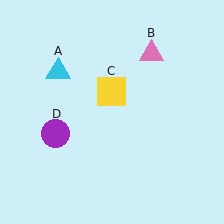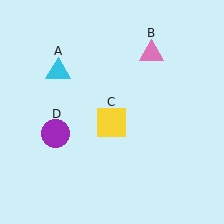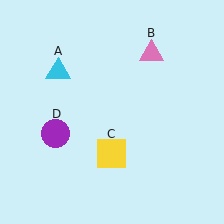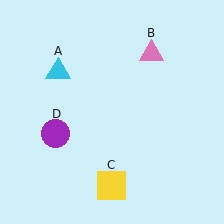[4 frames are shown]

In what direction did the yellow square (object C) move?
The yellow square (object C) moved down.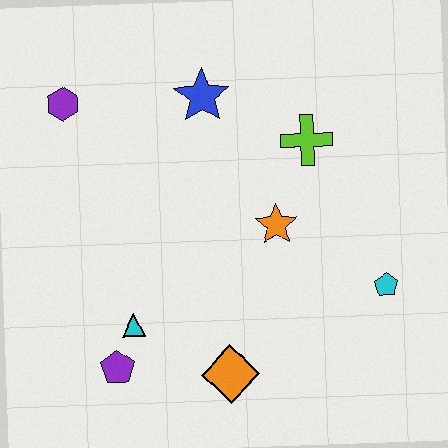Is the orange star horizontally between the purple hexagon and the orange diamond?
No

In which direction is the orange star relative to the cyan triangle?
The orange star is to the right of the cyan triangle.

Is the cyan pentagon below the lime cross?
Yes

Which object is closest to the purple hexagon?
The blue star is closest to the purple hexagon.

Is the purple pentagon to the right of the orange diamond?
No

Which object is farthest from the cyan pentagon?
The purple hexagon is farthest from the cyan pentagon.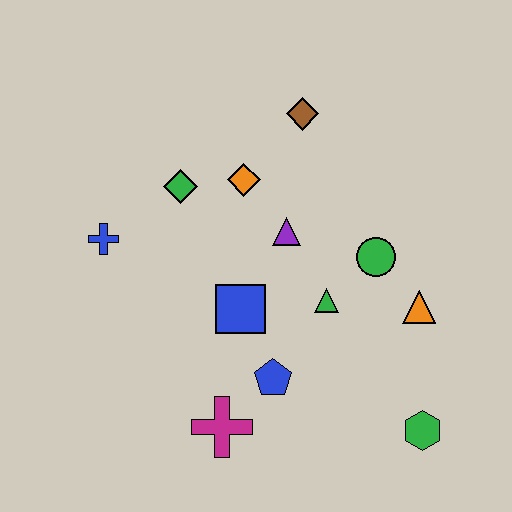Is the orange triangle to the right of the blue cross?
Yes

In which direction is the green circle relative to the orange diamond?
The green circle is to the right of the orange diamond.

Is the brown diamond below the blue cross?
No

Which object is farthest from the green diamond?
The green hexagon is farthest from the green diamond.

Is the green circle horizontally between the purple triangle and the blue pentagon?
No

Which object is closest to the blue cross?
The green diamond is closest to the blue cross.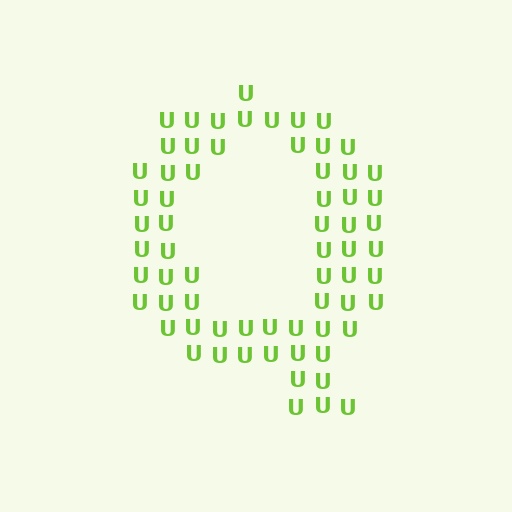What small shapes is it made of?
It is made of small letter U's.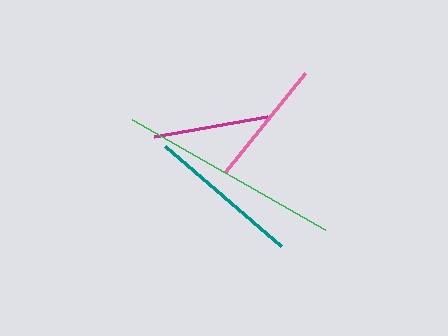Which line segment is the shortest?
The magenta line is the shortest at approximately 115 pixels.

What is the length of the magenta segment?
The magenta segment is approximately 115 pixels long.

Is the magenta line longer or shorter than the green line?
The green line is longer than the magenta line.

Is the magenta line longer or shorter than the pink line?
The pink line is longer than the magenta line.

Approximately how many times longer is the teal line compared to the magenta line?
The teal line is approximately 1.3 times the length of the magenta line.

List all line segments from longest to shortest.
From longest to shortest: green, teal, pink, magenta.